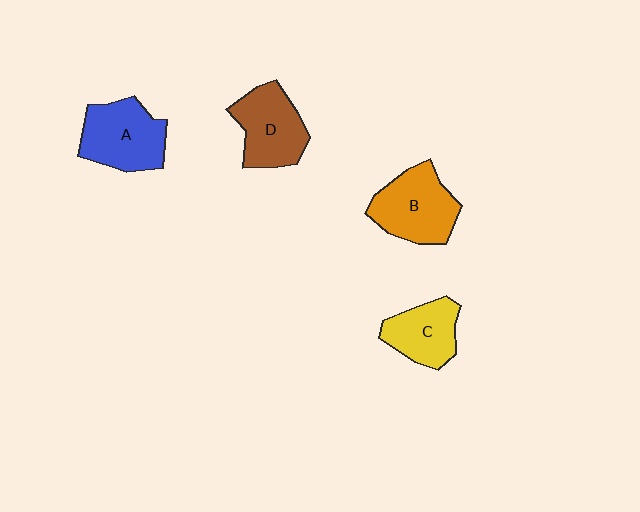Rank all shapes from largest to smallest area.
From largest to smallest: B (orange), A (blue), D (brown), C (yellow).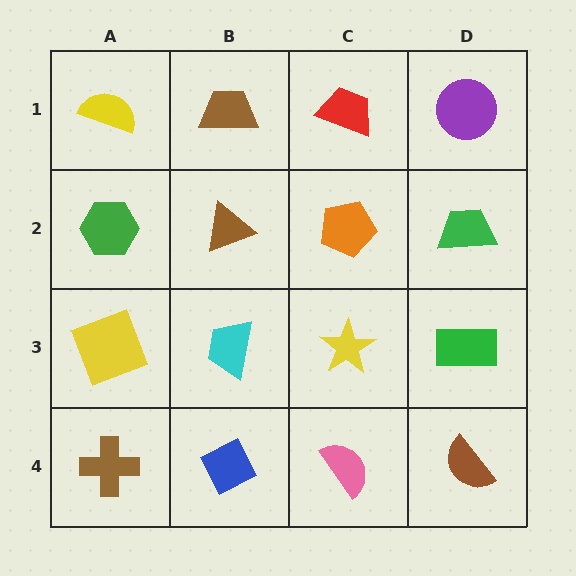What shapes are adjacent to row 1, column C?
An orange pentagon (row 2, column C), a brown trapezoid (row 1, column B), a purple circle (row 1, column D).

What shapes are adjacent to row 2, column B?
A brown trapezoid (row 1, column B), a cyan trapezoid (row 3, column B), a green hexagon (row 2, column A), an orange pentagon (row 2, column C).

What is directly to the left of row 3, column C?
A cyan trapezoid.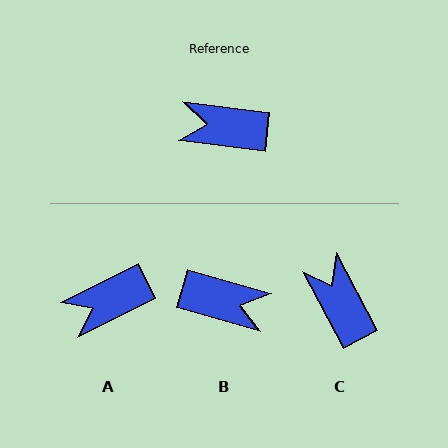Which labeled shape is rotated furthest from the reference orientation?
B, about 171 degrees away.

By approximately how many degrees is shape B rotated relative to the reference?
Approximately 171 degrees counter-clockwise.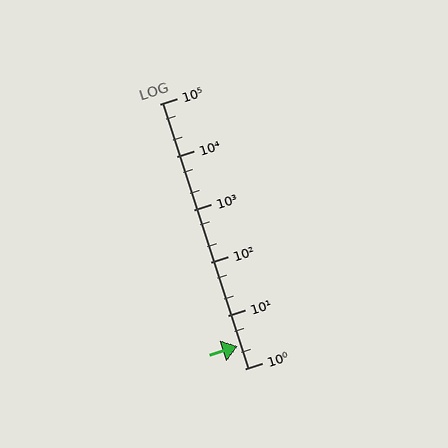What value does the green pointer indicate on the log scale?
The pointer indicates approximately 2.6.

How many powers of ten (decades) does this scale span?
The scale spans 5 decades, from 1 to 100000.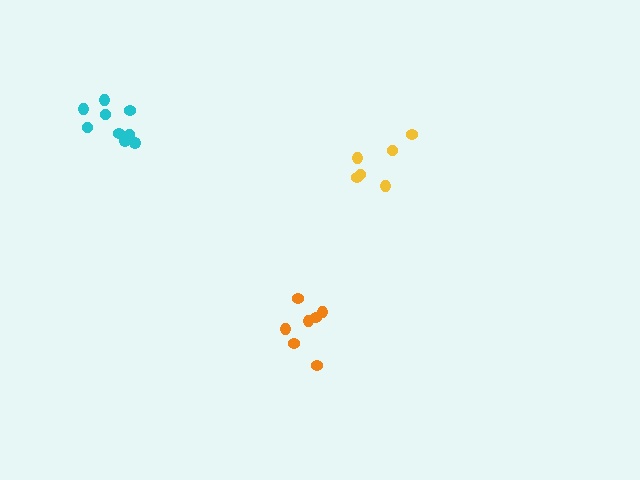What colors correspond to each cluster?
The clusters are colored: cyan, yellow, orange.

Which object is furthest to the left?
The cyan cluster is leftmost.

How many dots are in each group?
Group 1: 9 dots, Group 2: 6 dots, Group 3: 7 dots (22 total).